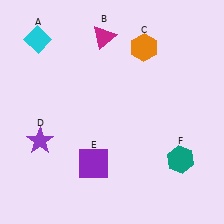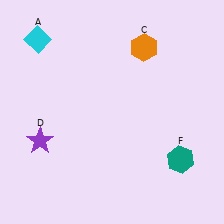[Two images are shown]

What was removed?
The purple square (E), the magenta triangle (B) were removed in Image 2.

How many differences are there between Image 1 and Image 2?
There are 2 differences between the two images.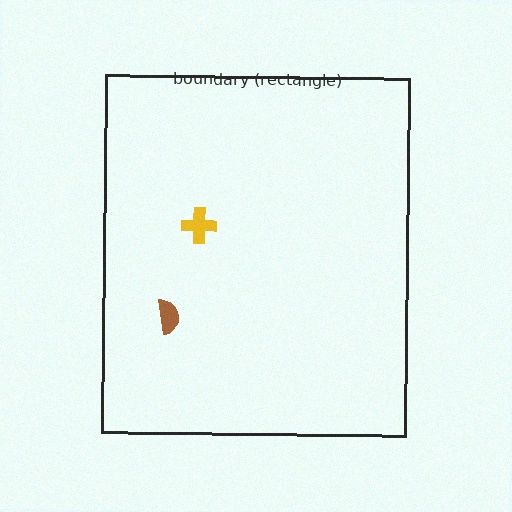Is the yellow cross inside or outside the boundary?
Inside.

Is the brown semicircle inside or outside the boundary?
Inside.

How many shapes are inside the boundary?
2 inside, 0 outside.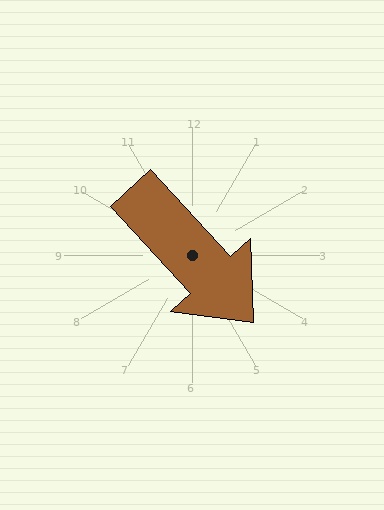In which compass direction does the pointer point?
Southeast.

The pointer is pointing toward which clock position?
Roughly 5 o'clock.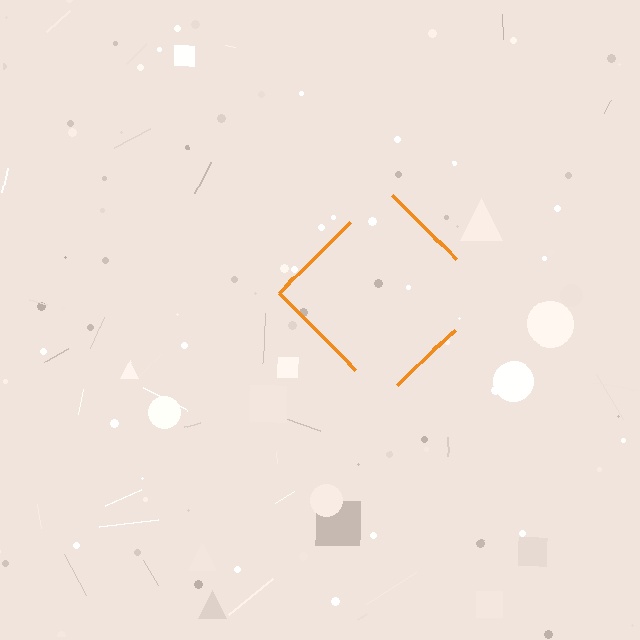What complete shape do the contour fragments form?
The contour fragments form a diamond.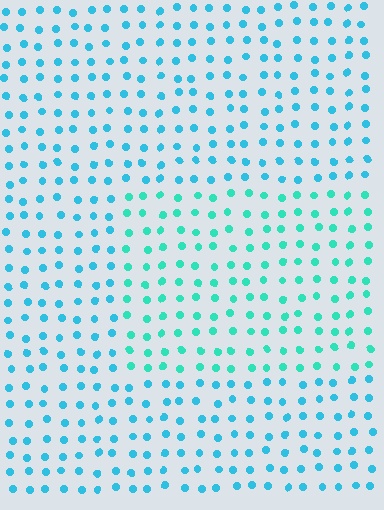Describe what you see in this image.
The image is filled with small cyan elements in a uniform arrangement. A rectangle-shaped region is visible where the elements are tinted to a slightly different hue, forming a subtle color boundary.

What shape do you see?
I see a rectangle.